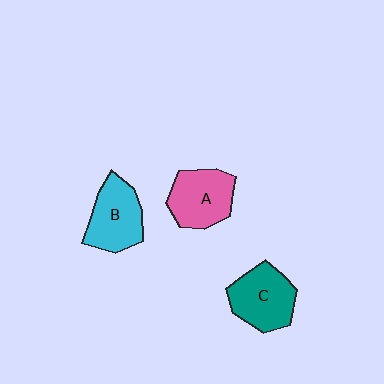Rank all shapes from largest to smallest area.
From largest to smallest: C (teal), B (cyan), A (pink).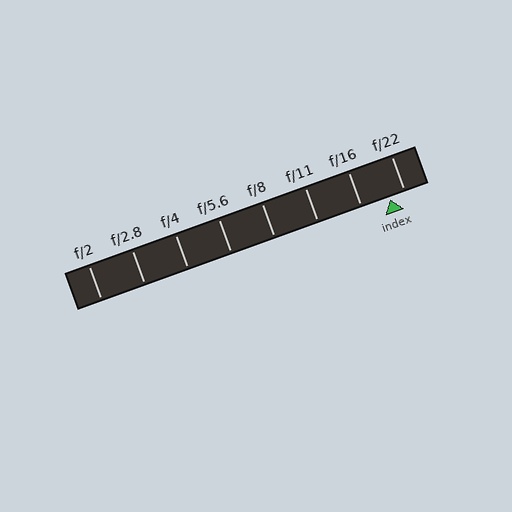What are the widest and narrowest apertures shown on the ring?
The widest aperture shown is f/2 and the narrowest is f/22.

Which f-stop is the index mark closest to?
The index mark is closest to f/22.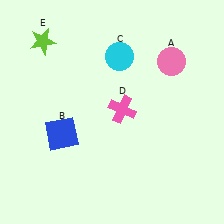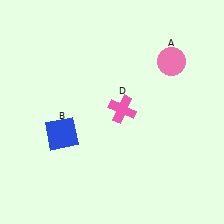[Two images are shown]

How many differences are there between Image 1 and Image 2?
There are 2 differences between the two images.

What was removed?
The cyan circle (C), the lime star (E) were removed in Image 2.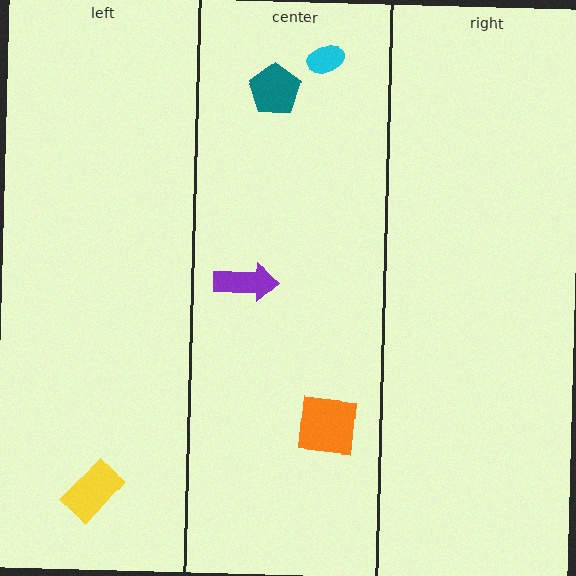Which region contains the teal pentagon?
The center region.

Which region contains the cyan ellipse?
The center region.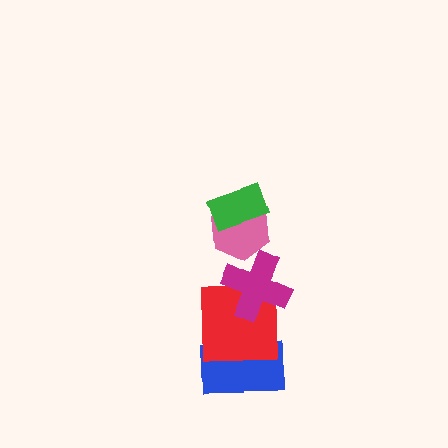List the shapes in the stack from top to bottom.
From top to bottom: the green rectangle, the pink hexagon, the magenta cross, the red square, the blue rectangle.